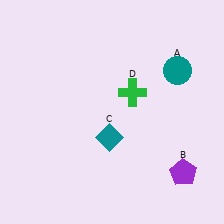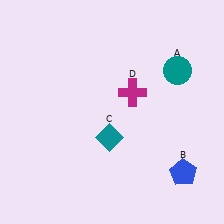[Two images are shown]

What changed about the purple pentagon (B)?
In Image 1, B is purple. In Image 2, it changed to blue.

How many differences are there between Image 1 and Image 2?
There are 2 differences between the two images.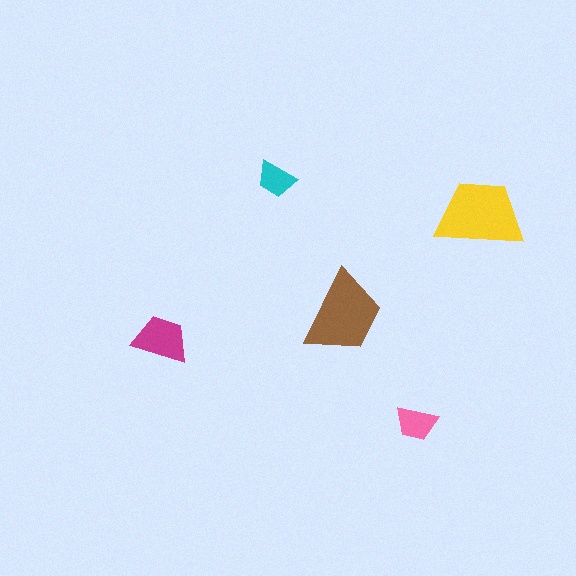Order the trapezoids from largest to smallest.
the yellow one, the brown one, the magenta one, the pink one, the cyan one.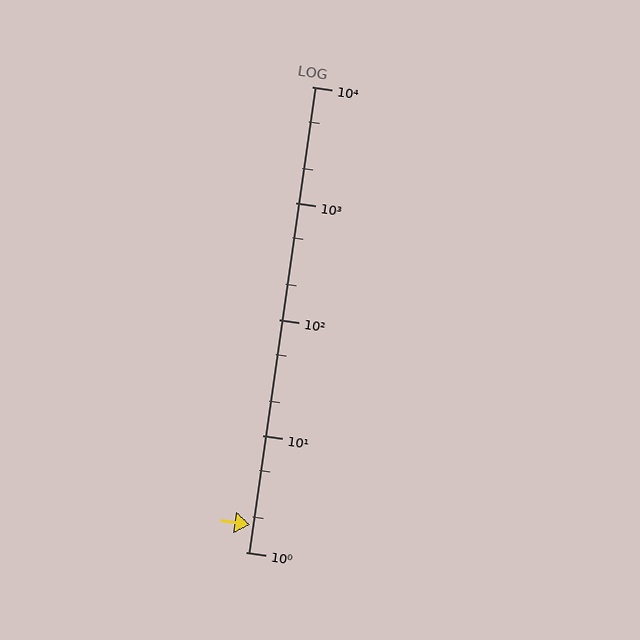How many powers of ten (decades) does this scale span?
The scale spans 4 decades, from 1 to 10000.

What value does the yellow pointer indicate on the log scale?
The pointer indicates approximately 1.7.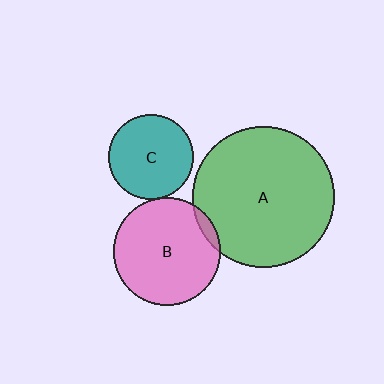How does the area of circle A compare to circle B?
Approximately 1.7 times.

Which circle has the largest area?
Circle A (green).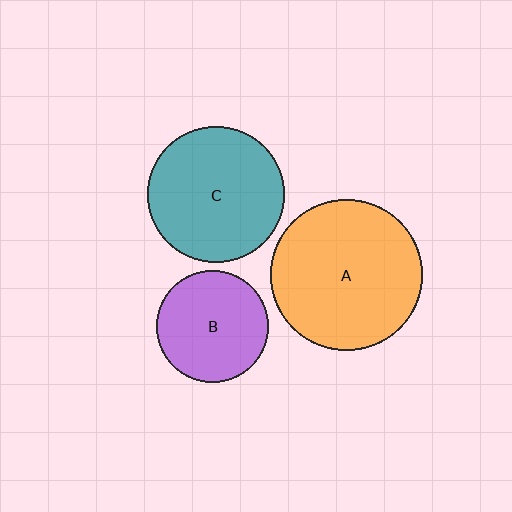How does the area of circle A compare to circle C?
Approximately 1.2 times.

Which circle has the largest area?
Circle A (orange).